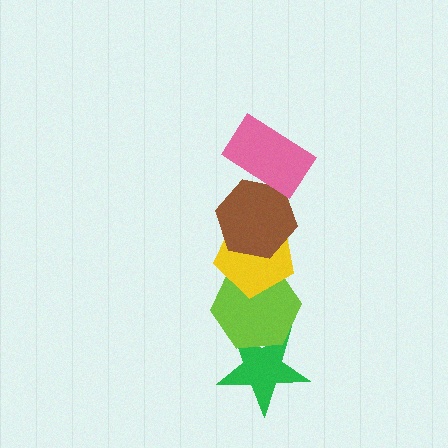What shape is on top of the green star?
The lime hexagon is on top of the green star.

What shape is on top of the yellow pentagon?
The brown hexagon is on top of the yellow pentagon.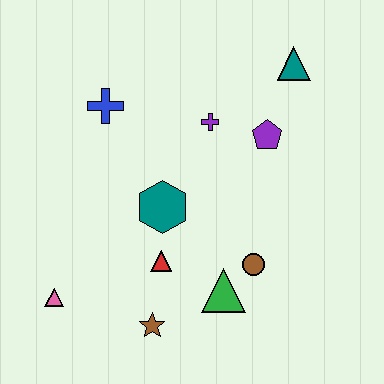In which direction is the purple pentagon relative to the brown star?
The purple pentagon is above the brown star.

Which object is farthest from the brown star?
The teal triangle is farthest from the brown star.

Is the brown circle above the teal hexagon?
No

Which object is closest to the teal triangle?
The purple pentagon is closest to the teal triangle.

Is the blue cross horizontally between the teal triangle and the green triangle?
No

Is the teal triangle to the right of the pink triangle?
Yes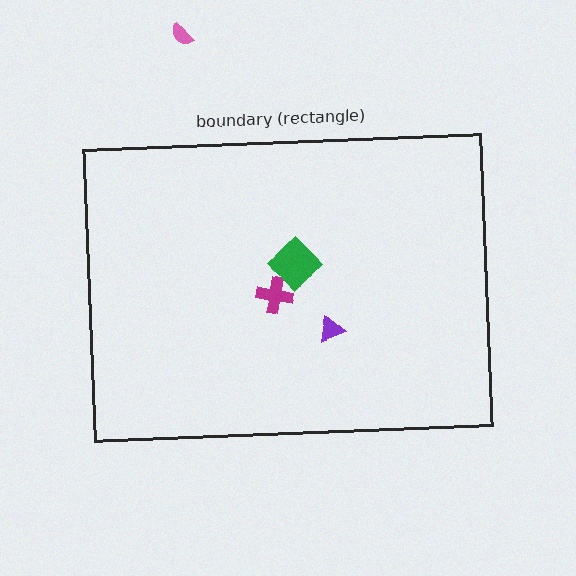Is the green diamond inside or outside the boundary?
Inside.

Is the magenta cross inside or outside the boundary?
Inside.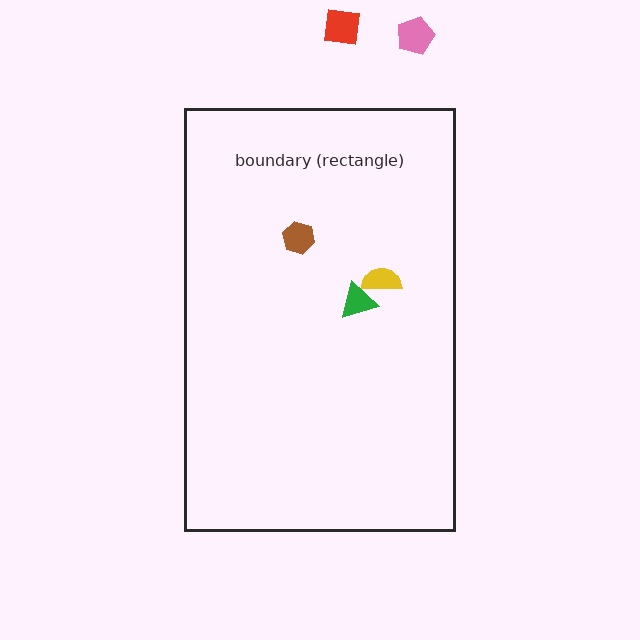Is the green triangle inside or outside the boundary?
Inside.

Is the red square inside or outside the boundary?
Outside.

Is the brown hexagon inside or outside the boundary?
Inside.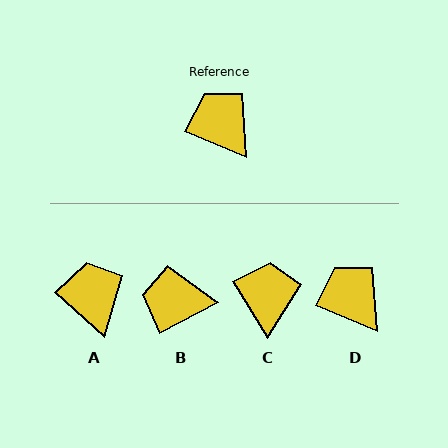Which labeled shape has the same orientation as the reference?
D.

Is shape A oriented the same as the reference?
No, it is off by about 20 degrees.